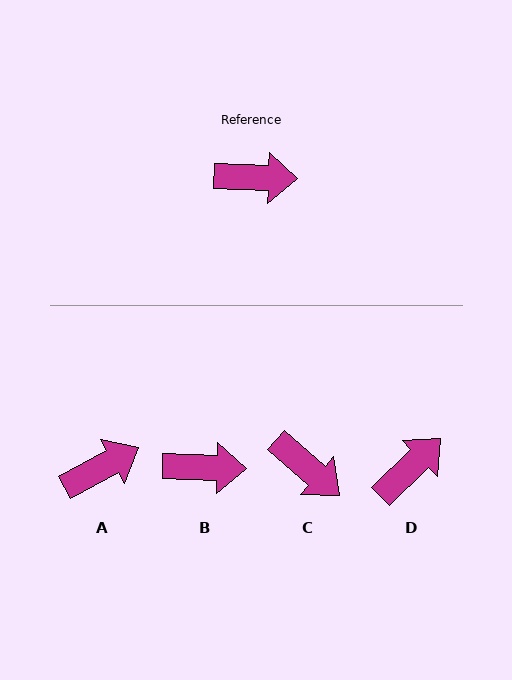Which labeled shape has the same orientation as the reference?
B.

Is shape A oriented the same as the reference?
No, it is off by about 30 degrees.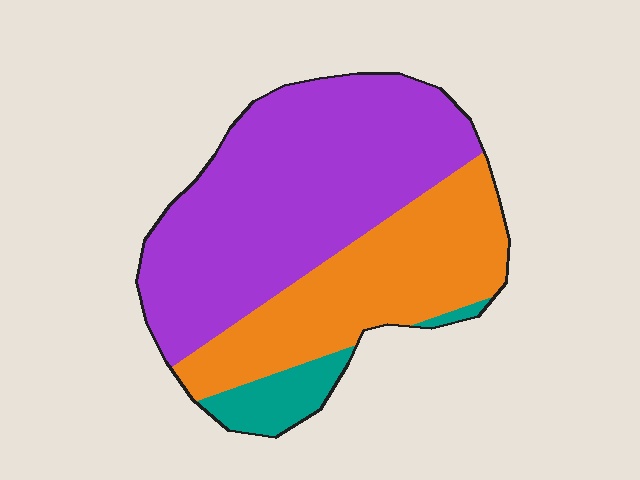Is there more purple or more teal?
Purple.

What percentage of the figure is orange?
Orange takes up about one third (1/3) of the figure.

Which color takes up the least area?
Teal, at roughly 10%.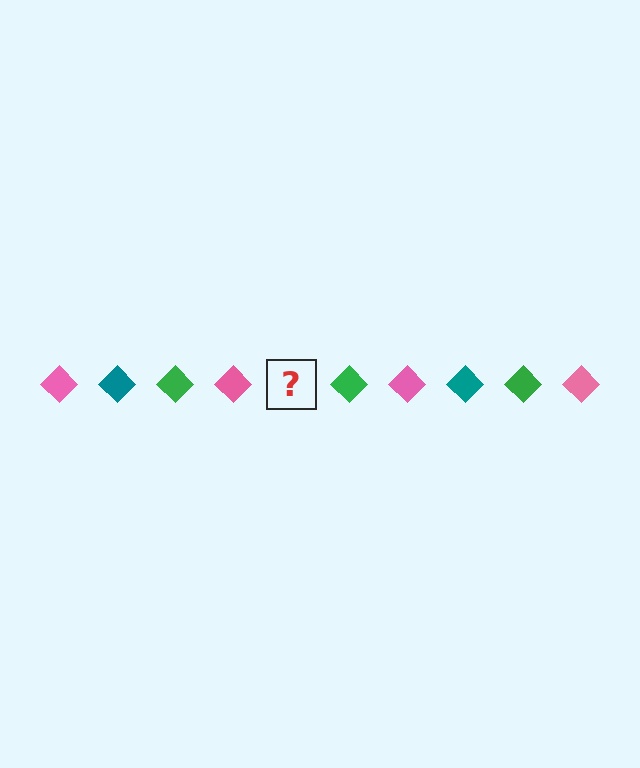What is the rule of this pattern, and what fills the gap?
The rule is that the pattern cycles through pink, teal, green diamonds. The gap should be filled with a teal diamond.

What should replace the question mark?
The question mark should be replaced with a teal diamond.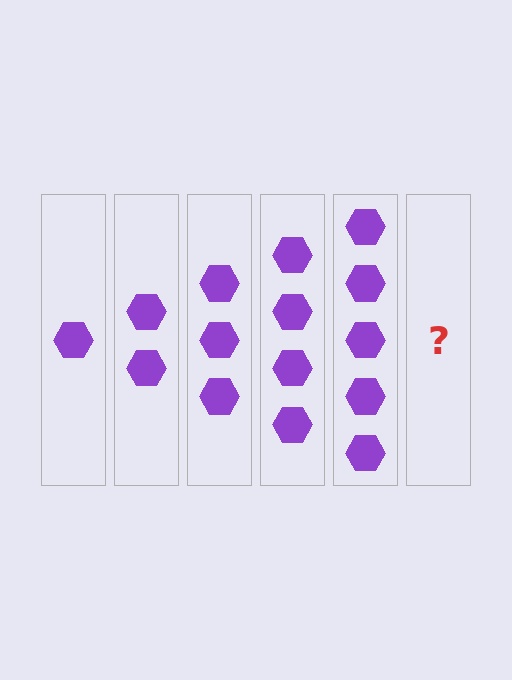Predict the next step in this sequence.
The next step is 6 hexagons.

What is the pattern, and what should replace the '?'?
The pattern is that each step adds one more hexagon. The '?' should be 6 hexagons.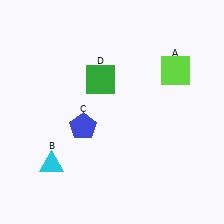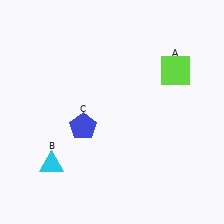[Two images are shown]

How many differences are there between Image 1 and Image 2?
There is 1 difference between the two images.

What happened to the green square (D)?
The green square (D) was removed in Image 2. It was in the top-left area of Image 1.